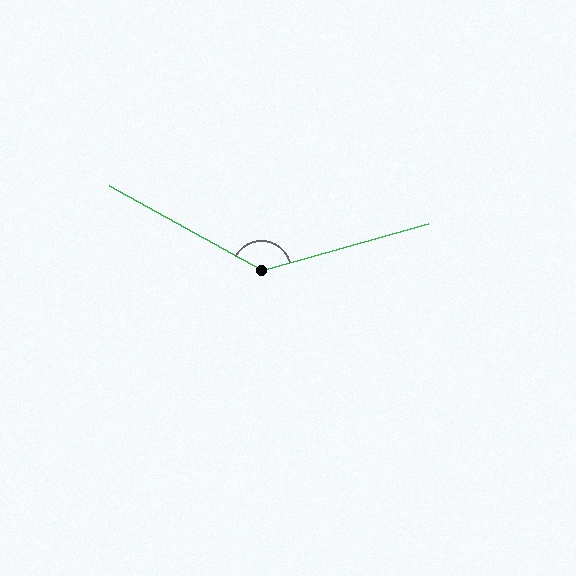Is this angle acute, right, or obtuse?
It is obtuse.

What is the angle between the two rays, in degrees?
Approximately 135 degrees.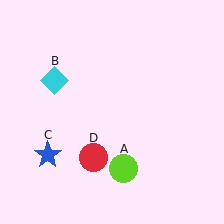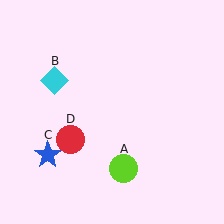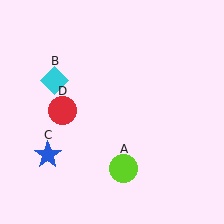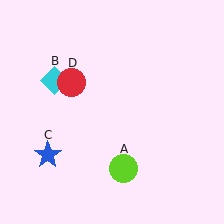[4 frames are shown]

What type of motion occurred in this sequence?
The red circle (object D) rotated clockwise around the center of the scene.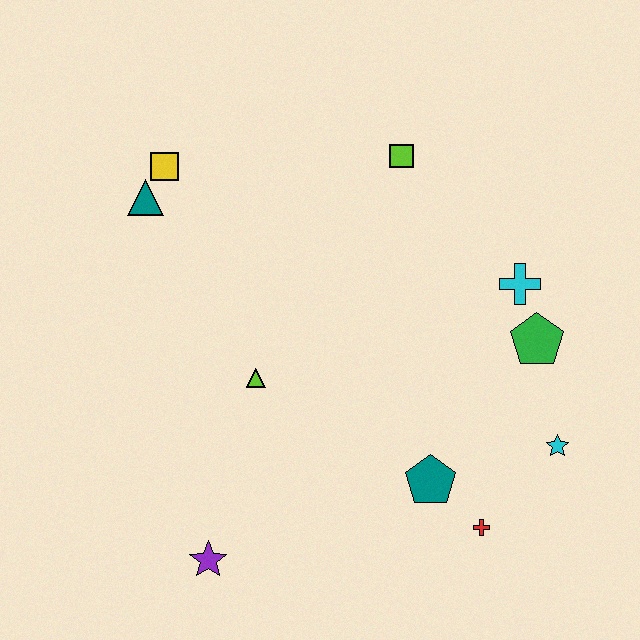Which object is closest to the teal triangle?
The yellow square is closest to the teal triangle.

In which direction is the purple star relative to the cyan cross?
The purple star is to the left of the cyan cross.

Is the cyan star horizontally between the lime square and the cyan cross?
No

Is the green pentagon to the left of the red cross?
No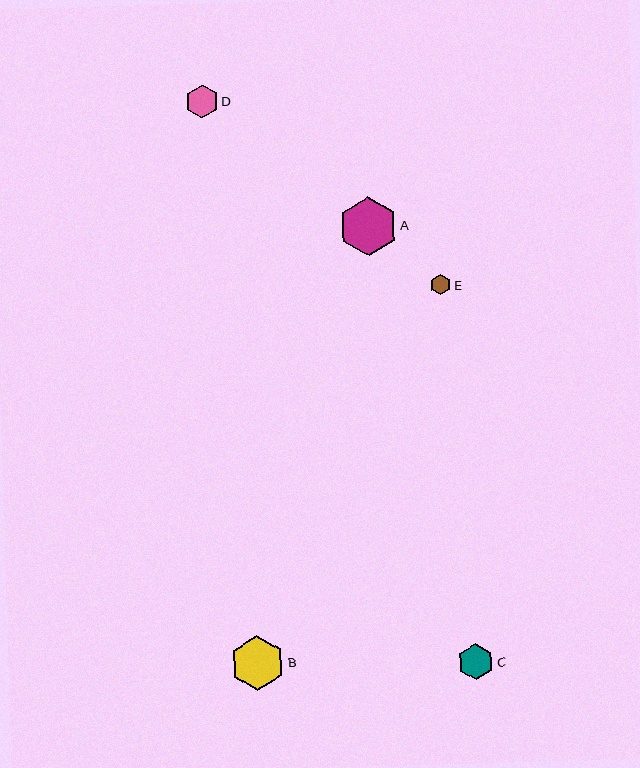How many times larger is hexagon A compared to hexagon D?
Hexagon A is approximately 1.8 times the size of hexagon D.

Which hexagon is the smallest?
Hexagon E is the smallest with a size of approximately 20 pixels.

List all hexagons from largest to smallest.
From largest to smallest: A, B, C, D, E.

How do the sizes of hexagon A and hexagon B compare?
Hexagon A and hexagon B are approximately the same size.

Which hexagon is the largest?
Hexagon A is the largest with a size of approximately 58 pixels.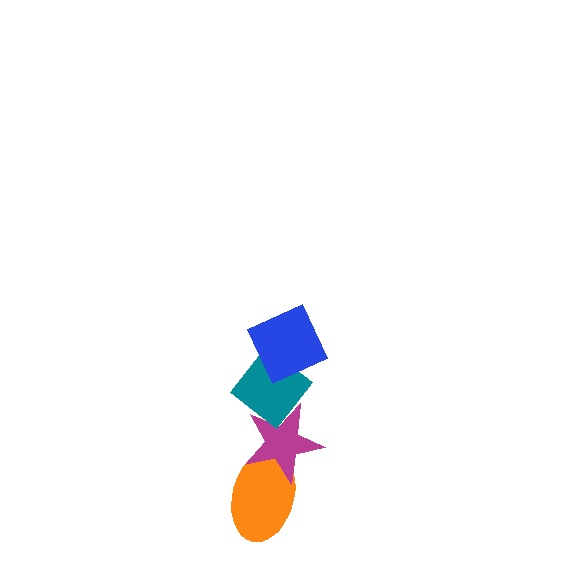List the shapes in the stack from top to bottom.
From top to bottom: the blue diamond, the teal diamond, the magenta star, the orange ellipse.